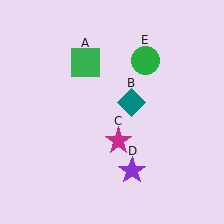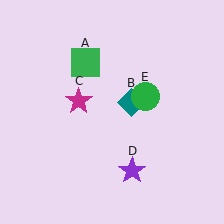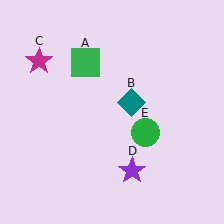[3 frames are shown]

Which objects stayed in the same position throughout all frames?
Green square (object A) and teal diamond (object B) and purple star (object D) remained stationary.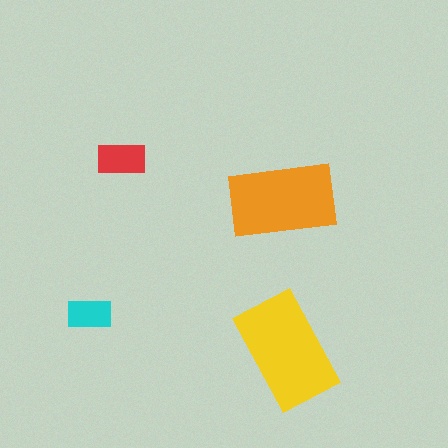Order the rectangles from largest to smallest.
the yellow one, the orange one, the red one, the cyan one.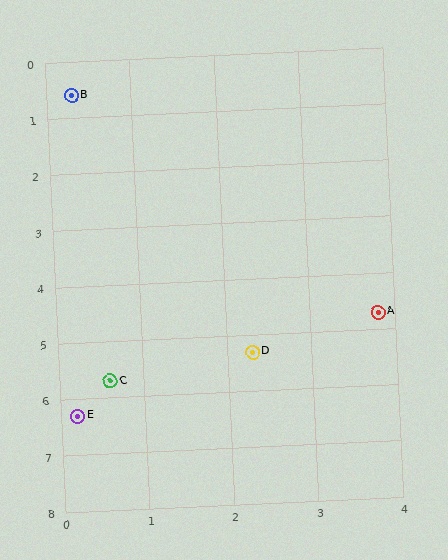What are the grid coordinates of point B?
Point B is at approximately (0.3, 0.6).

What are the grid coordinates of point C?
Point C is at approximately (0.6, 5.7).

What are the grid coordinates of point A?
Point A is at approximately (3.8, 4.7).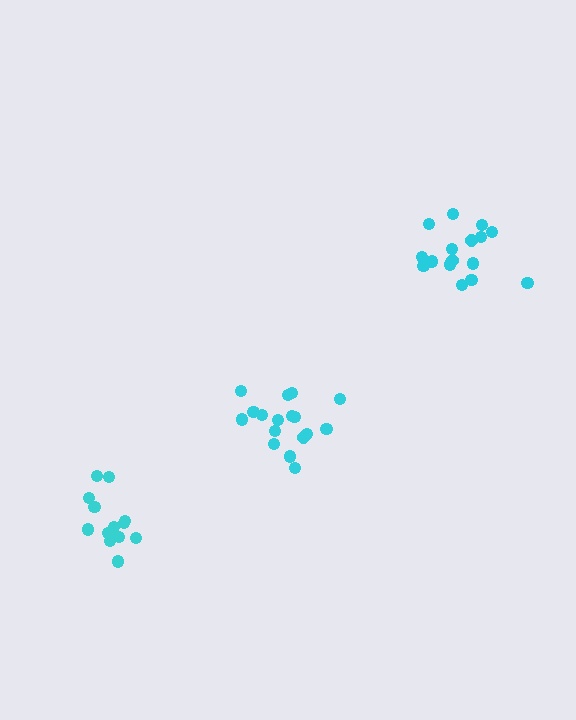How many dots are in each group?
Group 1: 13 dots, Group 2: 17 dots, Group 3: 16 dots (46 total).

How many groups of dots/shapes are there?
There are 3 groups.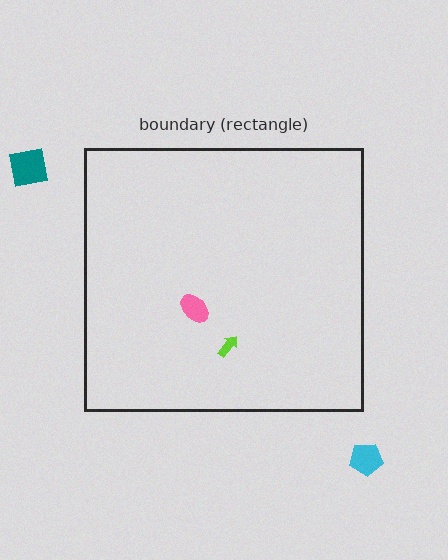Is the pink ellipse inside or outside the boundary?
Inside.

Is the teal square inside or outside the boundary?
Outside.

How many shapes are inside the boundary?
2 inside, 2 outside.